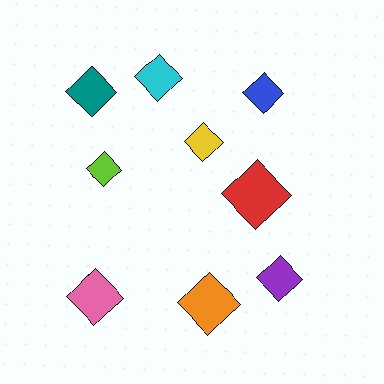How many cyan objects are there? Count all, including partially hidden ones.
There is 1 cyan object.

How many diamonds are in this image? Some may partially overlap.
There are 9 diamonds.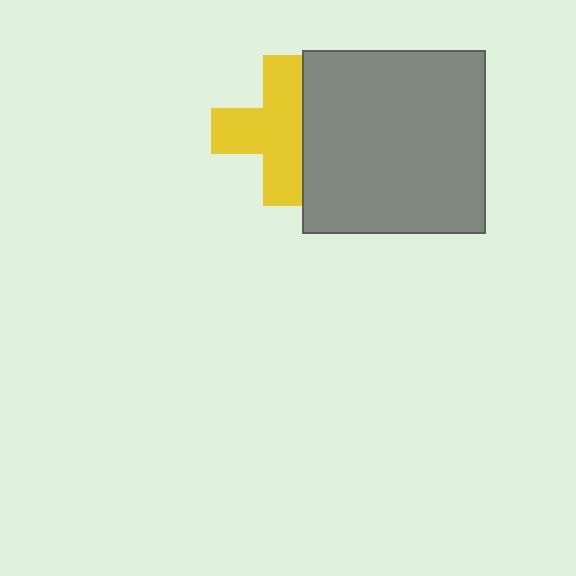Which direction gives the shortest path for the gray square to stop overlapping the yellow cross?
Moving right gives the shortest separation.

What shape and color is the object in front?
The object in front is a gray square.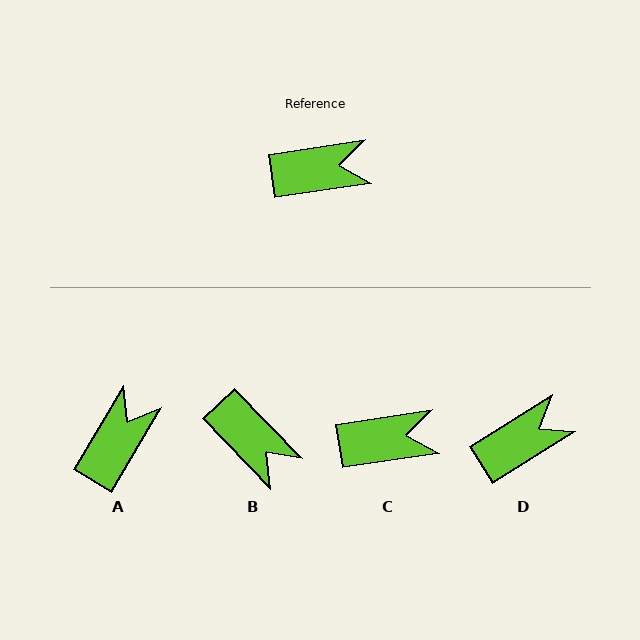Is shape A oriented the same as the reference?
No, it is off by about 51 degrees.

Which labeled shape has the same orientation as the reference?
C.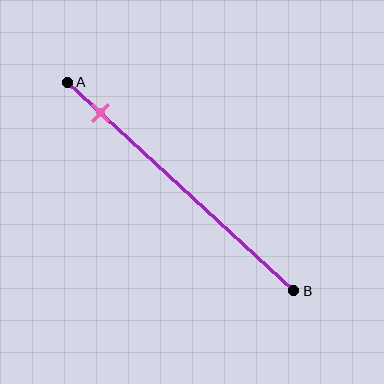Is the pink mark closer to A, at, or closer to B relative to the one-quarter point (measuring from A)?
The pink mark is closer to point A than the one-quarter point of segment AB.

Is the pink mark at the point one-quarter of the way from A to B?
No, the mark is at about 15% from A, not at the 25% one-quarter point.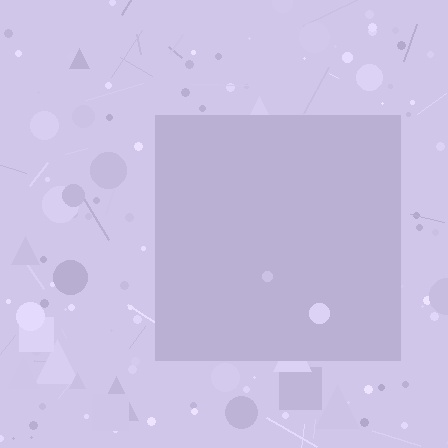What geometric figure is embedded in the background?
A square is embedded in the background.